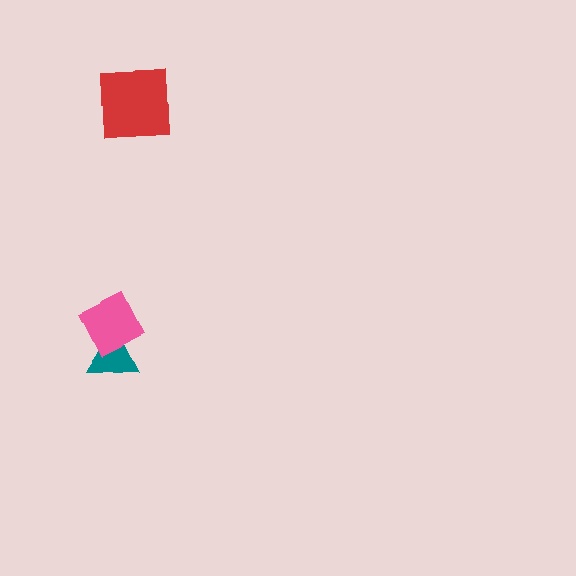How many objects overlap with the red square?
0 objects overlap with the red square.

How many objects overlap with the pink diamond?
1 object overlaps with the pink diamond.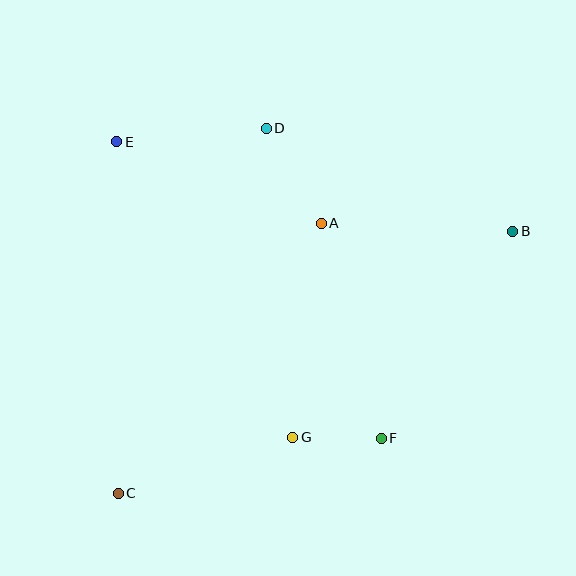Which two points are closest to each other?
Points F and G are closest to each other.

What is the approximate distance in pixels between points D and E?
The distance between D and E is approximately 150 pixels.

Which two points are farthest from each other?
Points B and C are farthest from each other.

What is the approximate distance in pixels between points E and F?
The distance between E and F is approximately 397 pixels.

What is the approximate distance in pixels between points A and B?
The distance between A and B is approximately 191 pixels.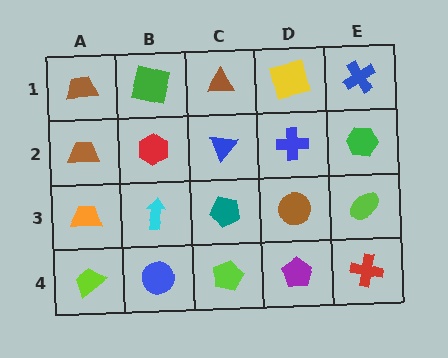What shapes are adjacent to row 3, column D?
A blue cross (row 2, column D), a purple pentagon (row 4, column D), a teal pentagon (row 3, column C), a lime ellipse (row 3, column E).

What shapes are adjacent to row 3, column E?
A green hexagon (row 2, column E), a red cross (row 4, column E), a brown circle (row 3, column D).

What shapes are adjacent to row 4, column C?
A teal pentagon (row 3, column C), a blue circle (row 4, column B), a purple pentagon (row 4, column D).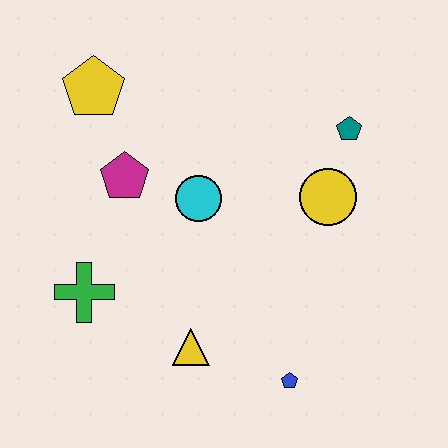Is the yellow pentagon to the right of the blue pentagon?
No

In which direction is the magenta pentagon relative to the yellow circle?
The magenta pentagon is to the left of the yellow circle.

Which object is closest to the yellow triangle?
The blue pentagon is closest to the yellow triangle.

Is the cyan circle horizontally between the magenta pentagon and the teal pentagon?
Yes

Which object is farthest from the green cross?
The teal pentagon is farthest from the green cross.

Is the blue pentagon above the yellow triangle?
No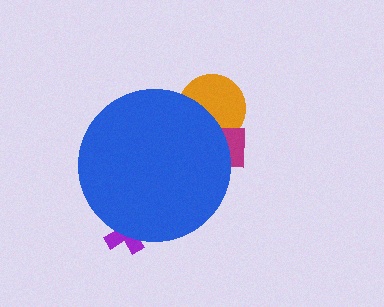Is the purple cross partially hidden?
Yes, the purple cross is partially hidden behind the blue circle.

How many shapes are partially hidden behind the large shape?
3 shapes are partially hidden.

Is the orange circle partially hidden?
Yes, the orange circle is partially hidden behind the blue circle.